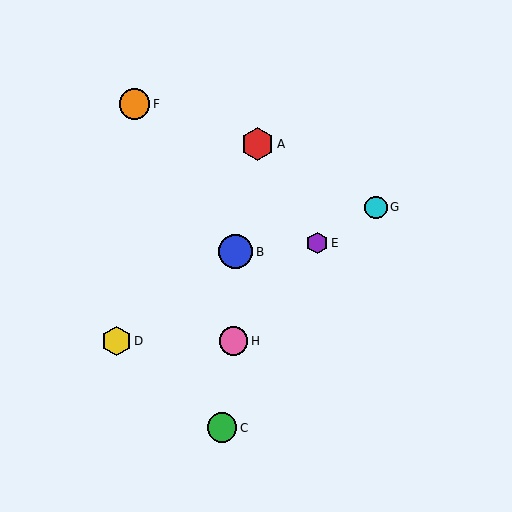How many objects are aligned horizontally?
2 objects (D, H) are aligned horizontally.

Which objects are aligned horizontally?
Objects D, H are aligned horizontally.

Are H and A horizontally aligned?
No, H is at y≈341 and A is at y≈144.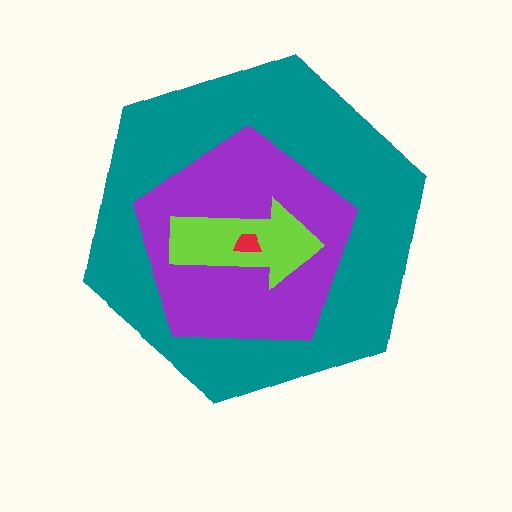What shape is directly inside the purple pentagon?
The lime arrow.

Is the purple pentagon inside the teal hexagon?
Yes.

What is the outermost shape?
The teal hexagon.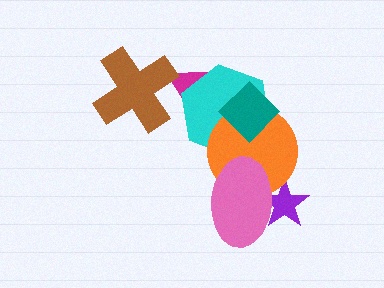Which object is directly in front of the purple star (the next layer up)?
The orange circle is directly in front of the purple star.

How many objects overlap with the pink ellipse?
2 objects overlap with the pink ellipse.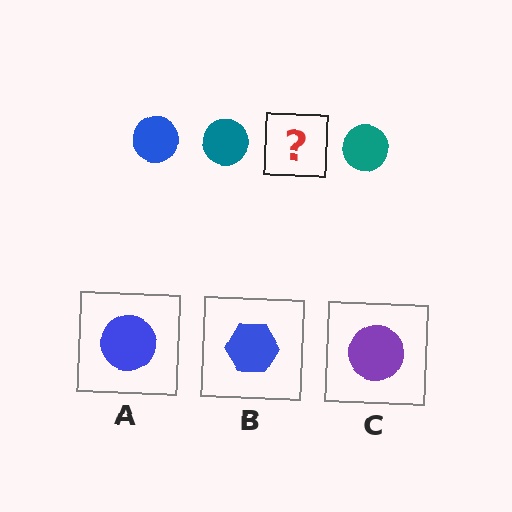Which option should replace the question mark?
Option A.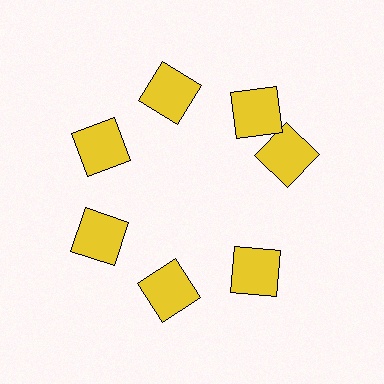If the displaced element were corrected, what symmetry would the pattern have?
It would have 7-fold rotational symmetry — the pattern would map onto itself every 51 degrees.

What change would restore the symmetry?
The symmetry would be restored by rotating it back into even spacing with its neighbors so that all 7 squares sit at equal angles and equal distance from the center.